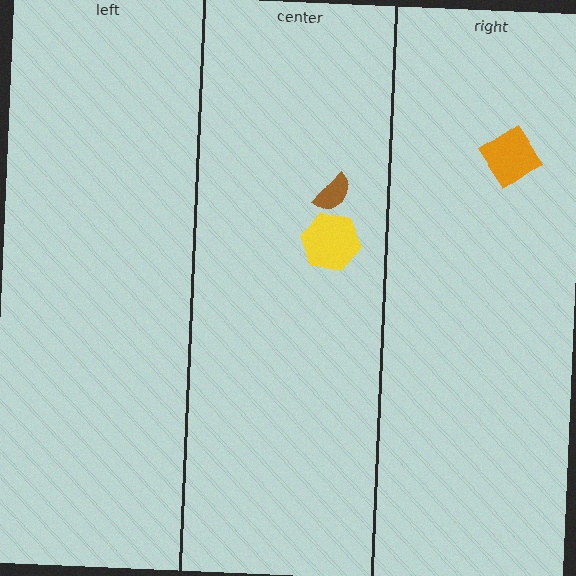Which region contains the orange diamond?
The right region.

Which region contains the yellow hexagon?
The center region.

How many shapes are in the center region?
2.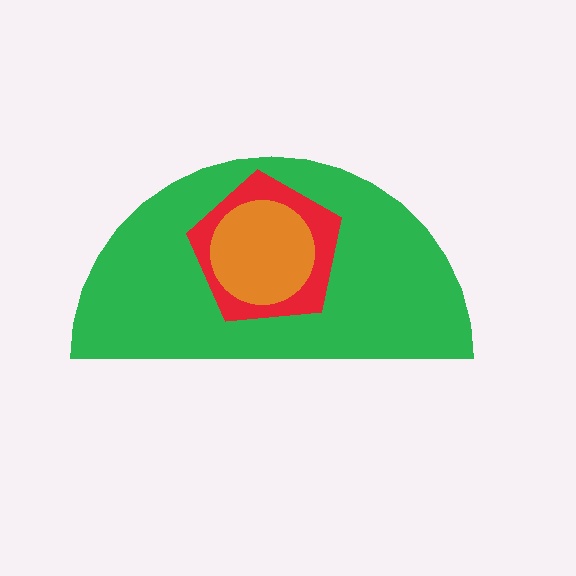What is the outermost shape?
The green semicircle.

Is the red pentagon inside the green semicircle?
Yes.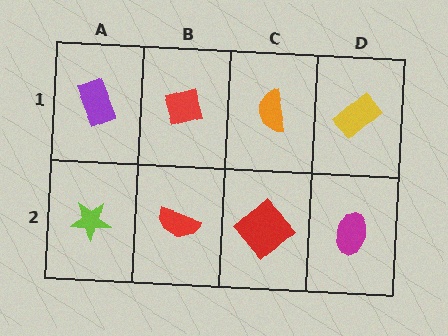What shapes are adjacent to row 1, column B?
A red semicircle (row 2, column B), a purple rectangle (row 1, column A), an orange semicircle (row 1, column C).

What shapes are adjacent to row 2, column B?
A red square (row 1, column B), a lime star (row 2, column A), a red diamond (row 2, column C).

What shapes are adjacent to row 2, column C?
An orange semicircle (row 1, column C), a red semicircle (row 2, column B), a magenta ellipse (row 2, column D).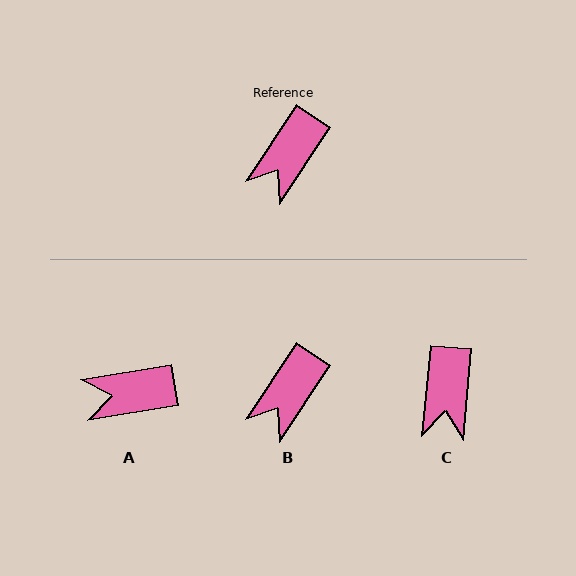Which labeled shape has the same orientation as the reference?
B.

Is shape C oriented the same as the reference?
No, it is off by about 28 degrees.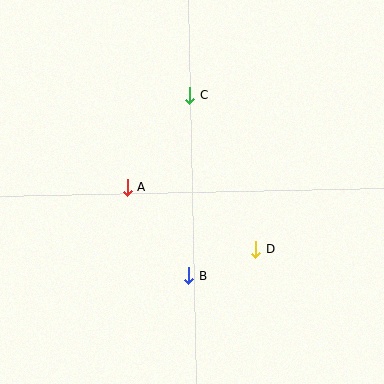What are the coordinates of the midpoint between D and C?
The midpoint between D and C is at (223, 172).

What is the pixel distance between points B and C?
The distance between B and C is 181 pixels.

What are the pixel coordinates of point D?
Point D is at (256, 249).